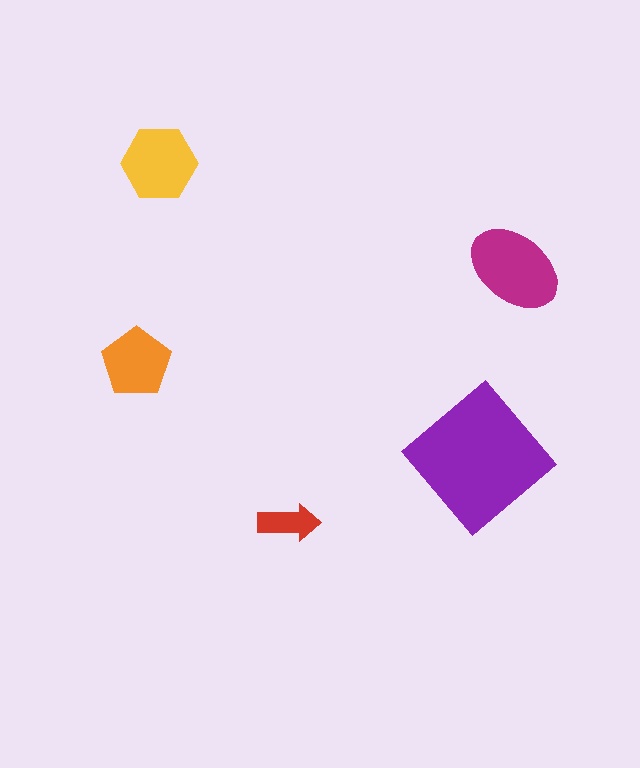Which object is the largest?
The purple diamond.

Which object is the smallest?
The red arrow.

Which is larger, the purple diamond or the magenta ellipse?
The purple diamond.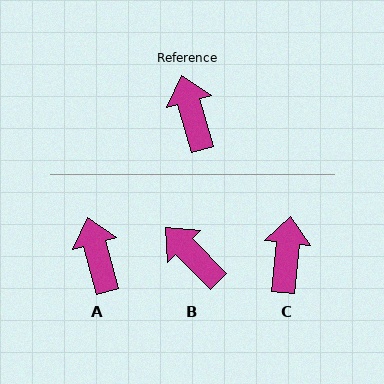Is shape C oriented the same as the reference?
No, it is off by about 21 degrees.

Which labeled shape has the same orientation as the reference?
A.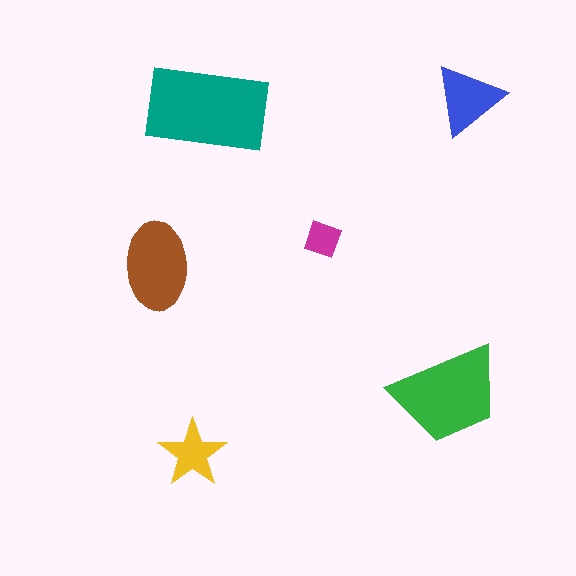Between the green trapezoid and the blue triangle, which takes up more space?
The green trapezoid.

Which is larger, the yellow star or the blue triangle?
The blue triangle.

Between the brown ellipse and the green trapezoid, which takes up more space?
The green trapezoid.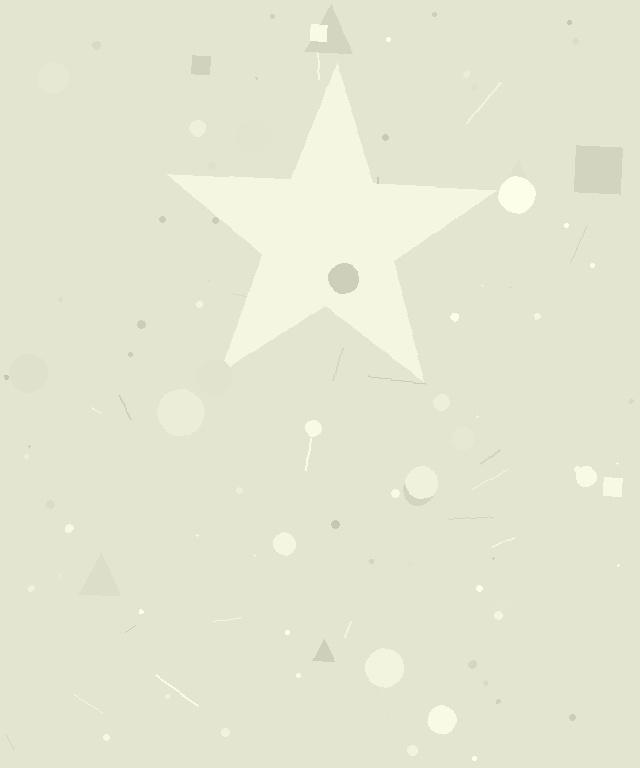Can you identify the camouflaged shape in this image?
The camouflaged shape is a star.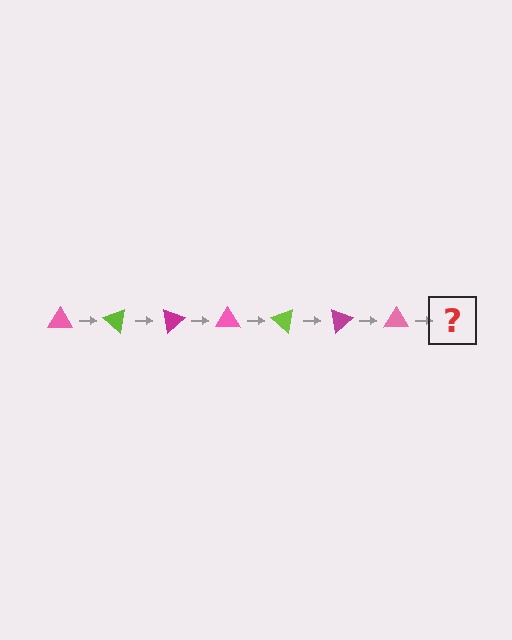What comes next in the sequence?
The next element should be a lime triangle, rotated 280 degrees from the start.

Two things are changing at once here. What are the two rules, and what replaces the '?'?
The two rules are that it rotates 40 degrees each step and the color cycles through pink, lime, and magenta. The '?' should be a lime triangle, rotated 280 degrees from the start.